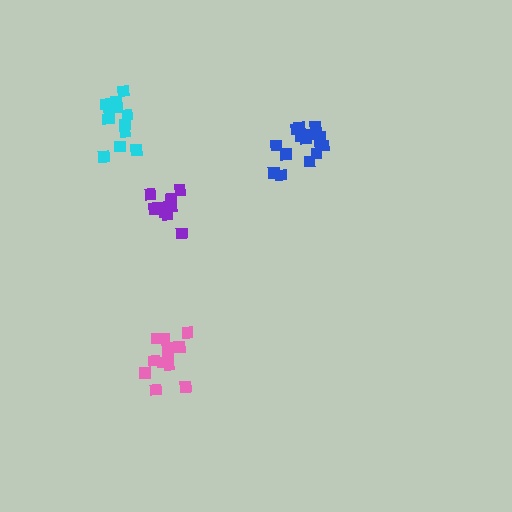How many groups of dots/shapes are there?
There are 4 groups.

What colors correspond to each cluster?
The clusters are colored: purple, cyan, blue, pink.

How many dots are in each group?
Group 1: 10 dots, Group 2: 14 dots, Group 3: 15 dots, Group 4: 12 dots (51 total).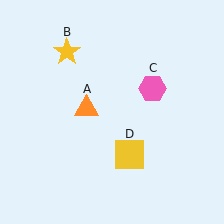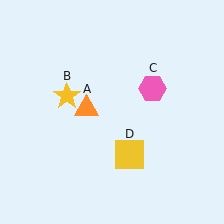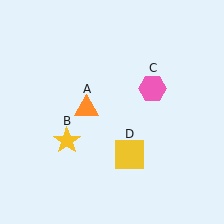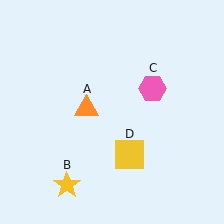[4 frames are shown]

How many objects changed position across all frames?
1 object changed position: yellow star (object B).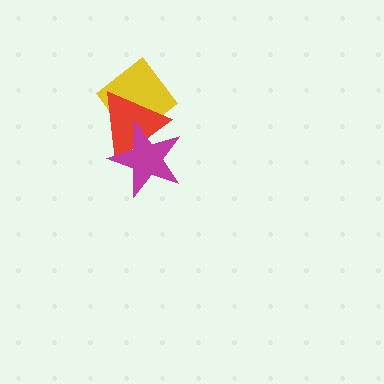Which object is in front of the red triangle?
The magenta star is in front of the red triangle.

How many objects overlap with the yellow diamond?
2 objects overlap with the yellow diamond.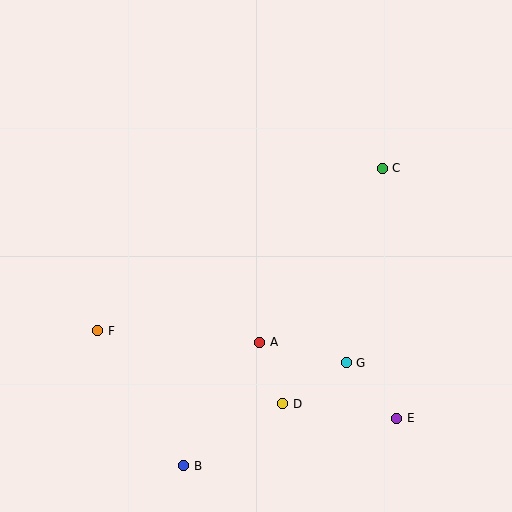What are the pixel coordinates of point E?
Point E is at (397, 418).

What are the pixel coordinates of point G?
Point G is at (346, 363).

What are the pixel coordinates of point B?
Point B is at (184, 466).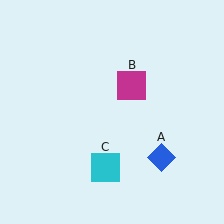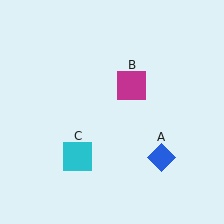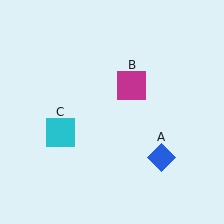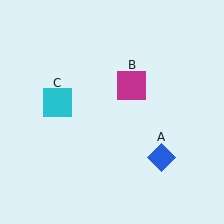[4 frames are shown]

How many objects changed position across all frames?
1 object changed position: cyan square (object C).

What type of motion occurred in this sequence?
The cyan square (object C) rotated clockwise around the center of the scene.